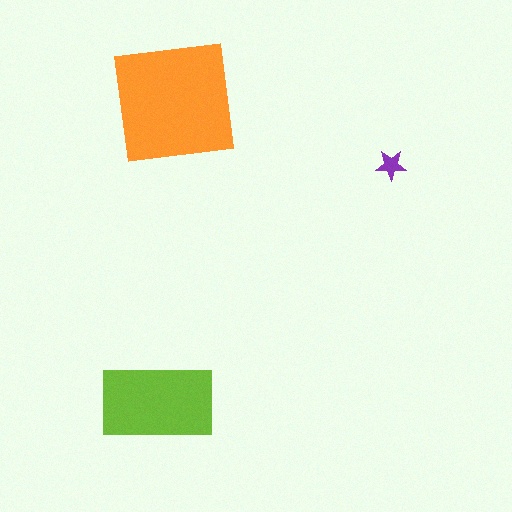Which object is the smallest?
The purple star.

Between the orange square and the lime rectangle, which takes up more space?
The orange square.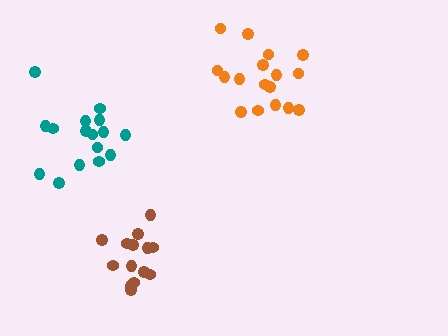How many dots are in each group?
Group 1: 16 dots, Group 2: 14 dots, Group 3: 17 dots (47 total).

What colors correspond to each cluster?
The clusters are colored: teal, brown, orange.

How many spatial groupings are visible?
There are 3 spatial groupings.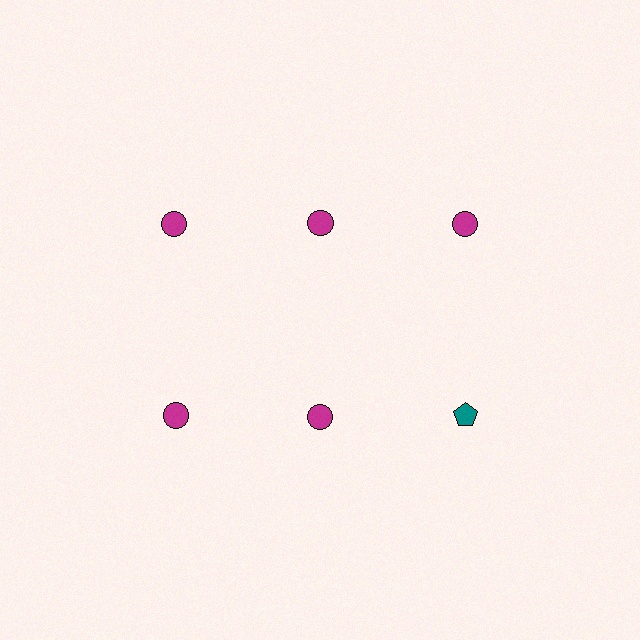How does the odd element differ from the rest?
It differs in both color (teal instead of magenta) and shape (pentagon instead of circle).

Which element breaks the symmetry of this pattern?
The teal pentagon in the second row, center column breaks the symmetry. All other shapes are magenta circles.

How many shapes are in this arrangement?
There are 6 shapes arranged in a grid pattern.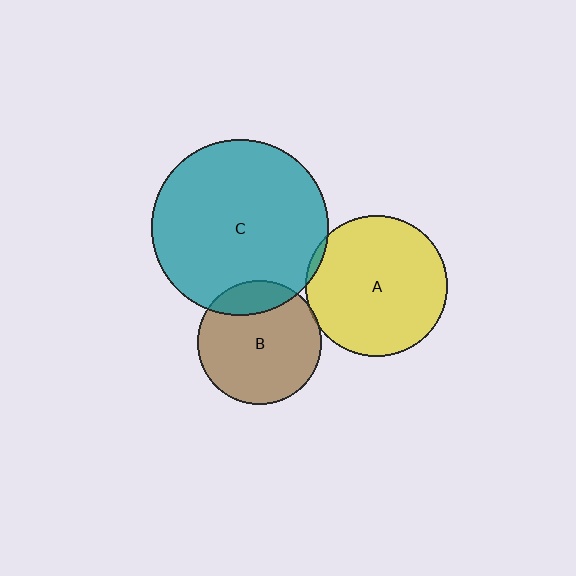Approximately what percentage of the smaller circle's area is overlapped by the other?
Approximately 15%.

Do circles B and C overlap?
Yes.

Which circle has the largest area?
Circle C (teal).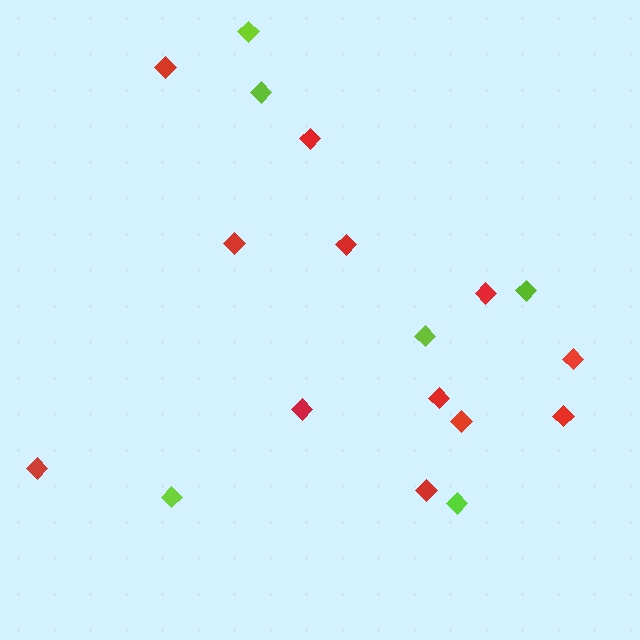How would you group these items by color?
There are 2 groups: one group of red diamonds (12) and one group of lime diamonds (6).